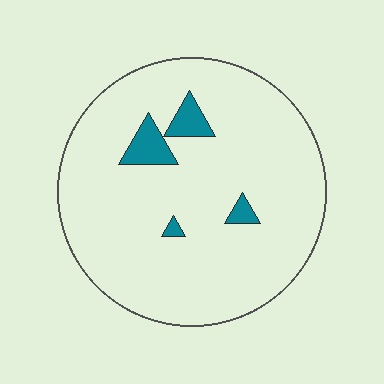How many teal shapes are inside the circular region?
4.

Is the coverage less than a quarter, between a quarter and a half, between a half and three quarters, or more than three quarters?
Less than a quarter.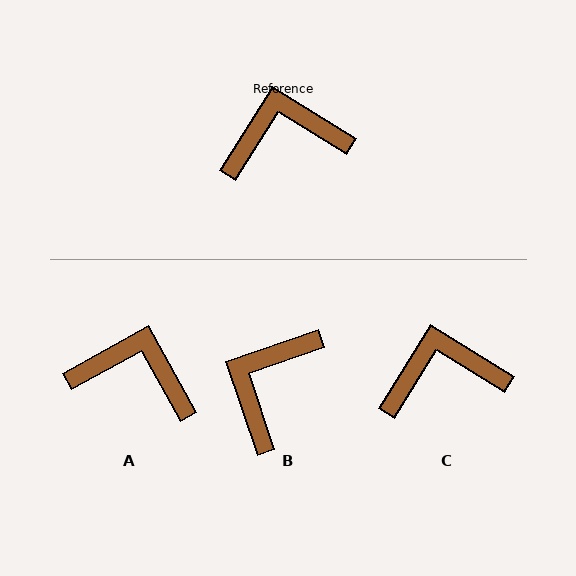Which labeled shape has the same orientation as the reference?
C.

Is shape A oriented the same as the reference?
No, it is off by about 29 degrees.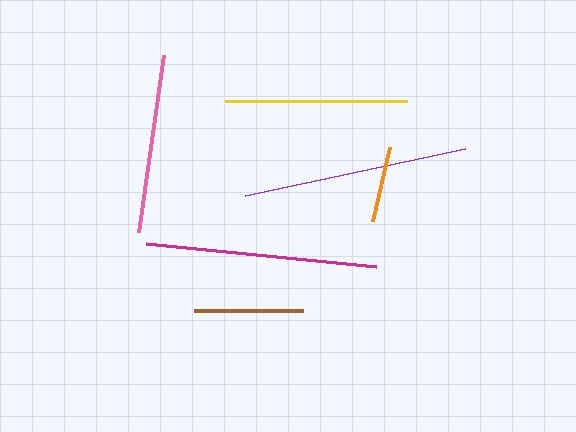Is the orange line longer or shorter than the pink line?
The pink line is longer than the orange line.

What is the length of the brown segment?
The brown segment is approximately 109 pixels long.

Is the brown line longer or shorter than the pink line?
The pink line is longer than the brown line.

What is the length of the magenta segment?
The magenta segment is approximately 231 pixels long.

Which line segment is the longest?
The magenta line is the longest at approximately 231 pixels.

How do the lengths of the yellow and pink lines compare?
The yellow and pink lines are approximately the same length.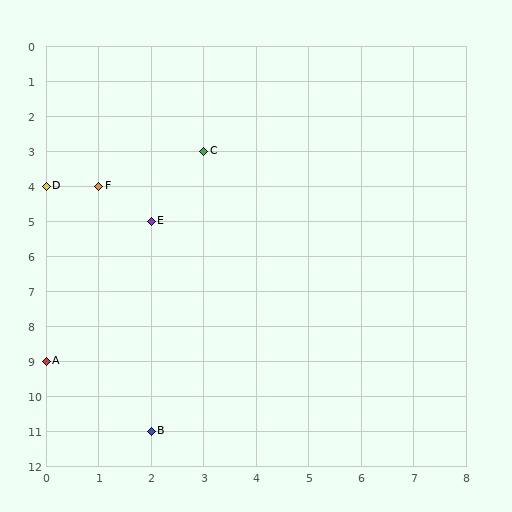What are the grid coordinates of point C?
Point C is at grid coordinates (3, 3).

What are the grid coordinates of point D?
Point D is at grid coordinates (0, 4).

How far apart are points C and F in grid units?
Points C and F are 2 columns and 1 row apart (about 2.2 grid units diagonally).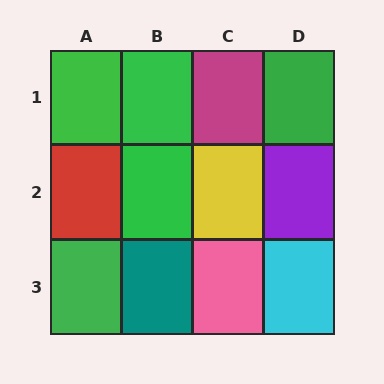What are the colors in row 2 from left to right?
Red, green, yellow, purple.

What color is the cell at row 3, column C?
Pink.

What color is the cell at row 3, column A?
Green.